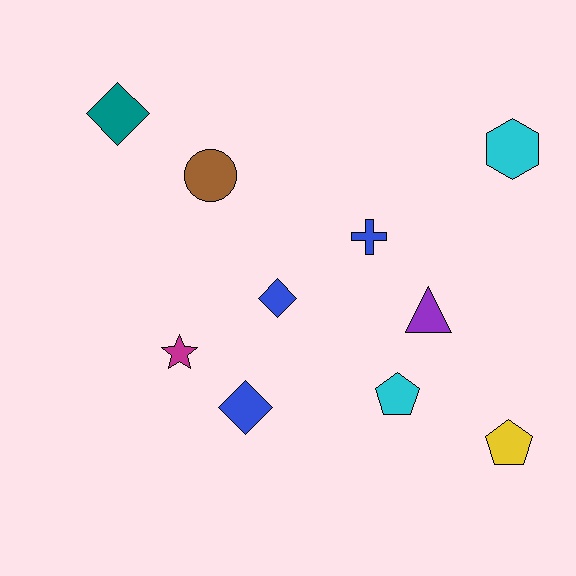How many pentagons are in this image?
There are 2 pentagons.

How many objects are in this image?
There are 10 objects.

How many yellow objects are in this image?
There is 1 yellow object.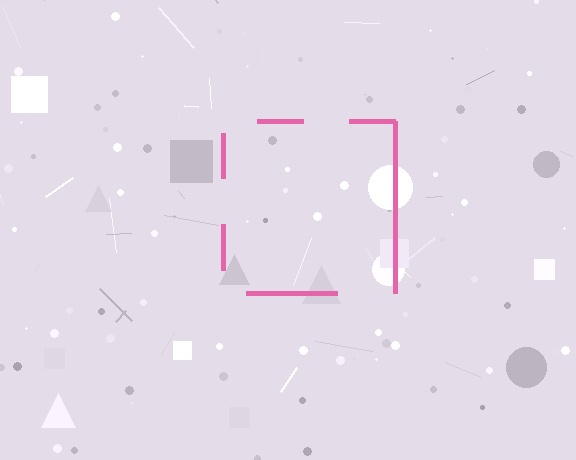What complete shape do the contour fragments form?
The contour fragments form a square.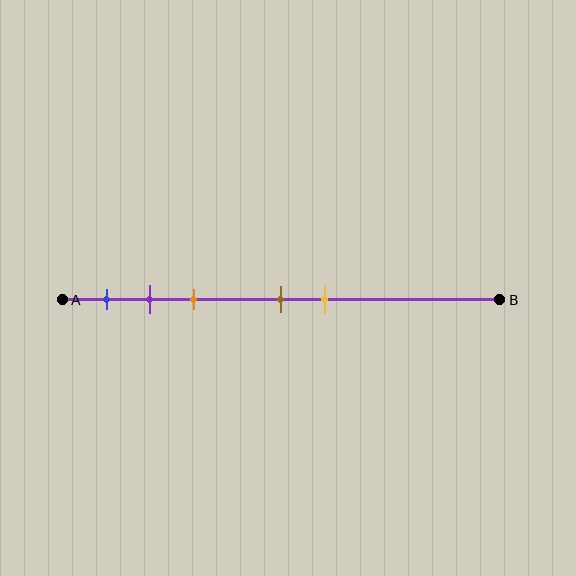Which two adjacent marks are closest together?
The purple and orange marks are the closest adjacent pair.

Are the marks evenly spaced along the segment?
No, the marks are not evenly spaced.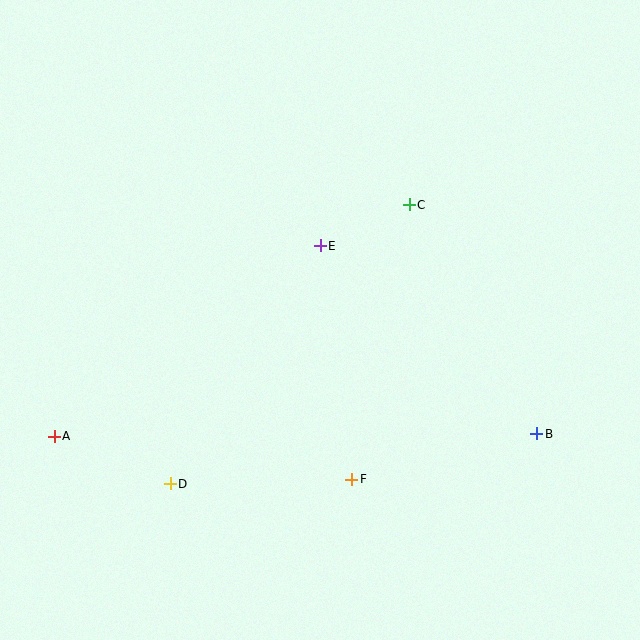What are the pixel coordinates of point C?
Point C is at (409, 205).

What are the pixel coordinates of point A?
Point A is at (54, 436).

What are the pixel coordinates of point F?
Point F is at (352, 479).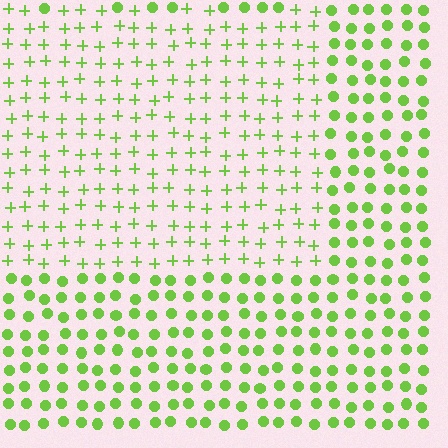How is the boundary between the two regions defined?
The boundary is defined by a change in element shape: plus signs inside vs. circles outside. All elements share the same color and spacing.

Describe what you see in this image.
The image is filled with small lime elements arranged in a uniform grid. A rectangle-shaped region contains plus signs, while the surrounding area contains circles. The boundary is defined purely by the change in element shape.